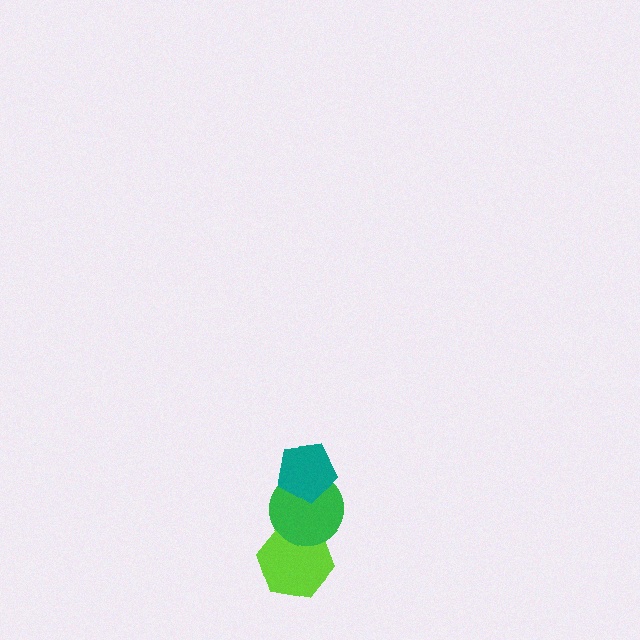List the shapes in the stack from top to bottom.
From top to bottom: the teal pentagon, the green circle, the lime hexagon.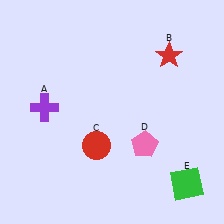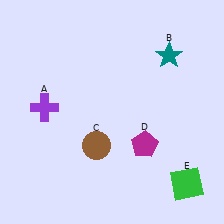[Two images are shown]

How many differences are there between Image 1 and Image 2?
There are 3 differences between the two images.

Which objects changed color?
B changed from red to teal. C changed from red to brown. D changed from pink to magenta.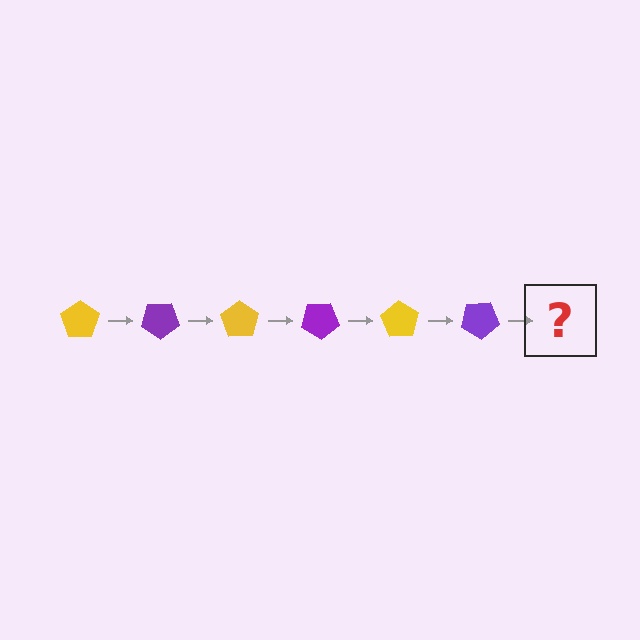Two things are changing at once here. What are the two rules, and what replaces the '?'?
The two rules are that it rotates 35 degrees each step and the color cycles through yellow and purple. The '?' should be a yellow pentagon, rotated 210 degrees from the start.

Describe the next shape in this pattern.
It should be a yellow pentagon, rotated 210 degrees from the start.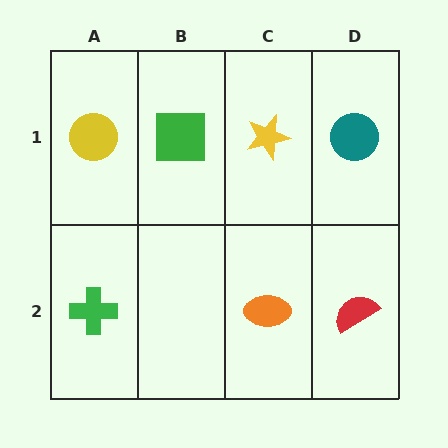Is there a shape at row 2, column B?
No, that cell is empty.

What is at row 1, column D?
A teal circle.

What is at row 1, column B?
A green square.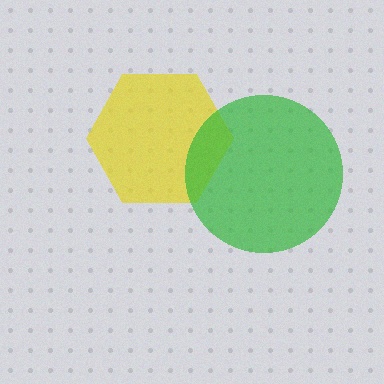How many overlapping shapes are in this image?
There are 2 overlapping shapes in the image.